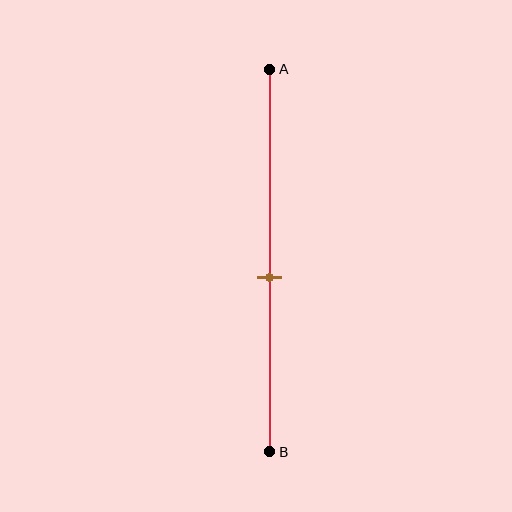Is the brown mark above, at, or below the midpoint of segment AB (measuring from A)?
The brown mark is below the midpoint of segment AB.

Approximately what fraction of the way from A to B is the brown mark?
The brown mark is approximately 55% of the way from A to B.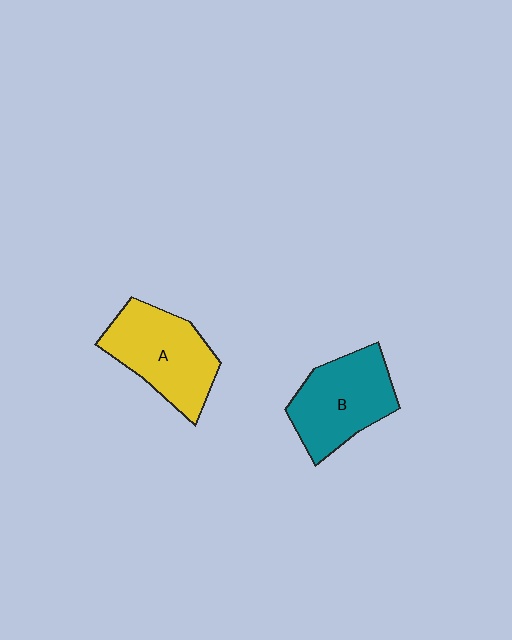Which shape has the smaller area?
Shape B (teal).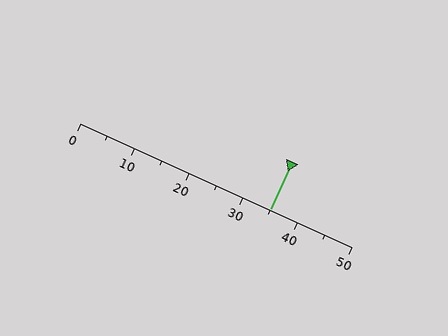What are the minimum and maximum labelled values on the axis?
The axis runs from 0 to 50.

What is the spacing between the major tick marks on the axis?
The major ticks are spaced 10 apart.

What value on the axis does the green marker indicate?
The marker indicates approximately 35.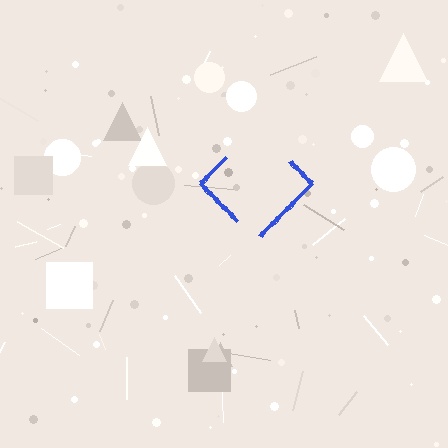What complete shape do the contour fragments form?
The contour fragments form a diamond.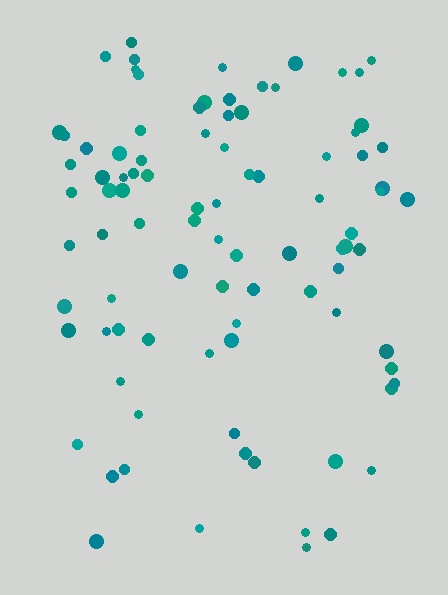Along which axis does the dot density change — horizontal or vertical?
Vertical.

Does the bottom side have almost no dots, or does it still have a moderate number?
Still a moderate number, just noticeably fewer than the top.